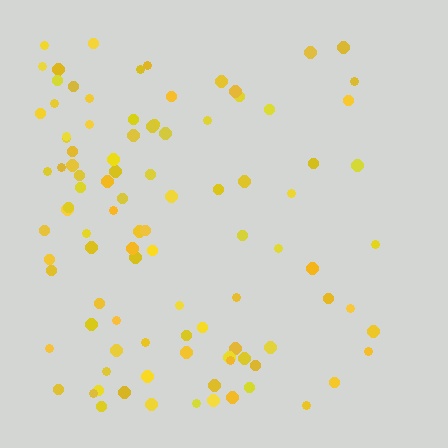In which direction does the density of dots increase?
From right to left, with the left side densest.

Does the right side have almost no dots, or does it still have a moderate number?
Still a moderate number, just noticeably fewer than the left.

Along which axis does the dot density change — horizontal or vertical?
Horizontal.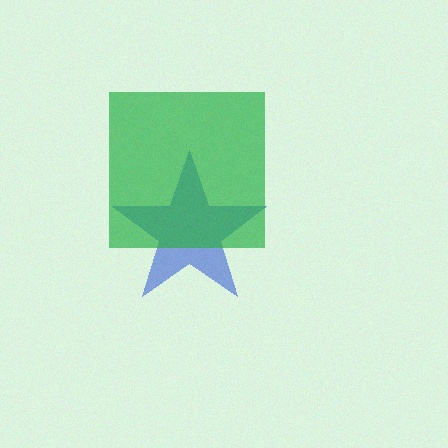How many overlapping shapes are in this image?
There are 2 overlapping shapes in the image.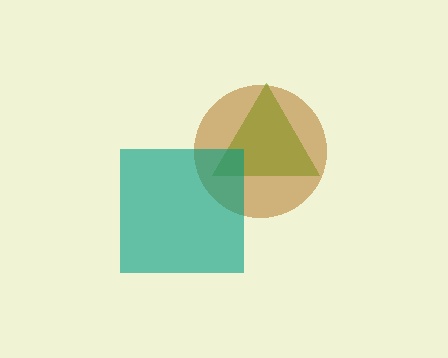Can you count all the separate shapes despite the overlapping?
Yes, there are 3 separate shapes.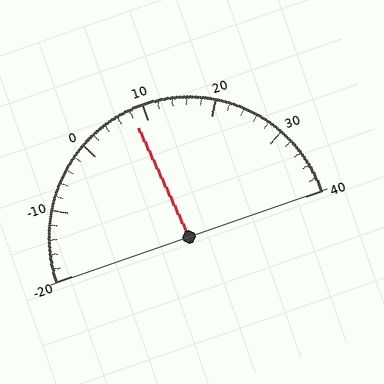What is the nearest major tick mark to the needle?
The nearest major tick mark is 10.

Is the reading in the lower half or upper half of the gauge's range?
The reading is in the lower half of the range (-20 to 40).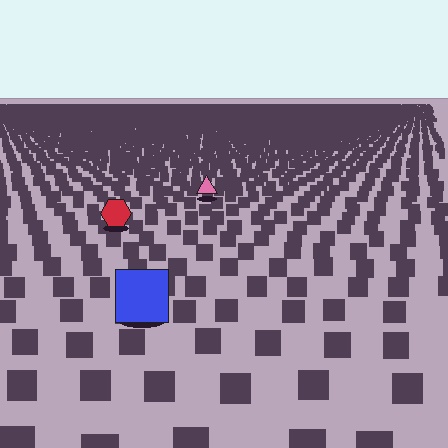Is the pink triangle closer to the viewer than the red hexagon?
No. The red hexagon is closer — you can tell from the texture gradient: the ground texture is coarser near it.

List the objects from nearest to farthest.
From nearest to farthest: the blue square, the red hexagon, the pink triangle.